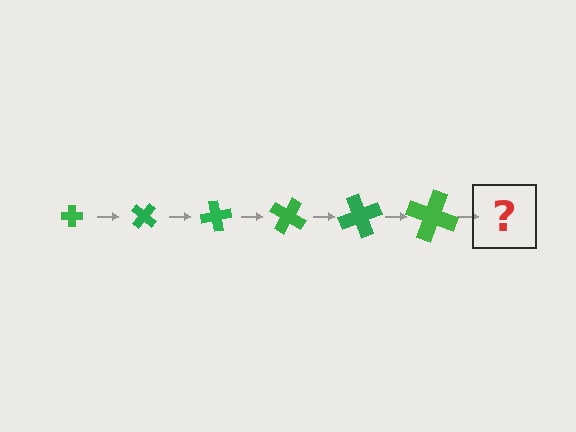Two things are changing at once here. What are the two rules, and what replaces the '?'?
The two rules are that the cross grows larger each step and it rotates 40 degrees each step. The '?' should be a cross, larger than the previous one and rotated 240 degrees from the start.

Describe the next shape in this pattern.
It should be a cross, larger than the previous one and rotated 240 degrees from the start.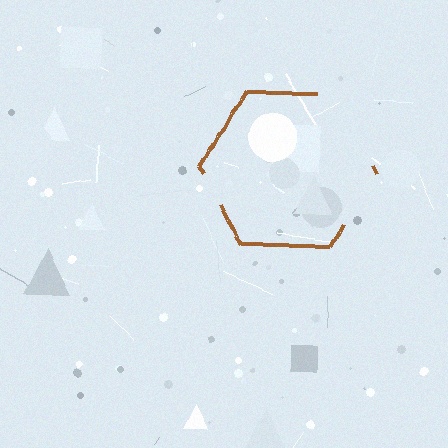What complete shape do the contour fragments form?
The contour fragments form a hexagon.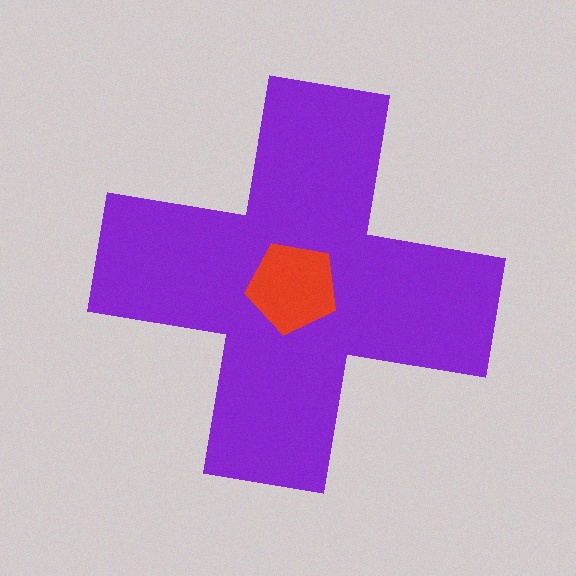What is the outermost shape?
The purple cross.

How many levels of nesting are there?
2.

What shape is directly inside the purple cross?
The red pentagon.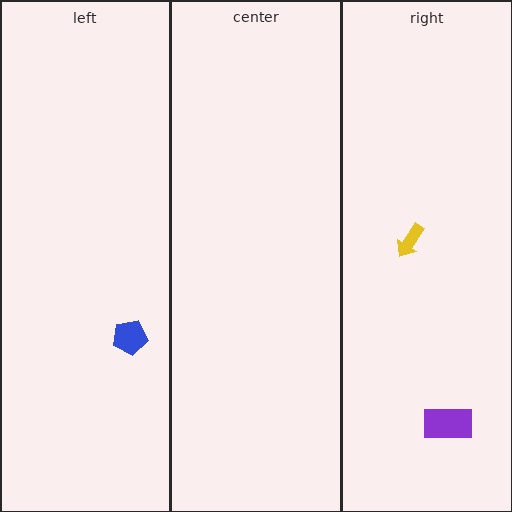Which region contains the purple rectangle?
The right region.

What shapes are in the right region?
The purple rectangle, the yellow arrow.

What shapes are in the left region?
The blue pentagon.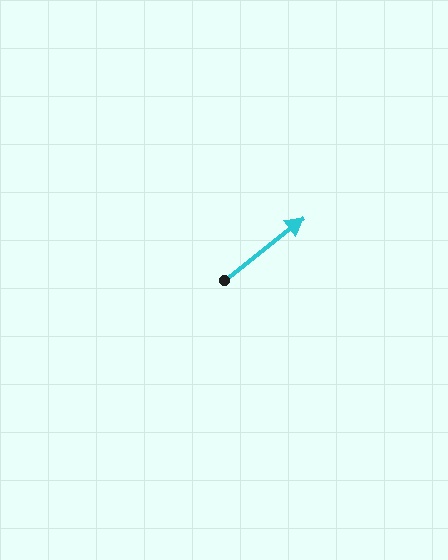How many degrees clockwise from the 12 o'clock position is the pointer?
Approximately 52 degrees.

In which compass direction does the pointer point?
Northeast.